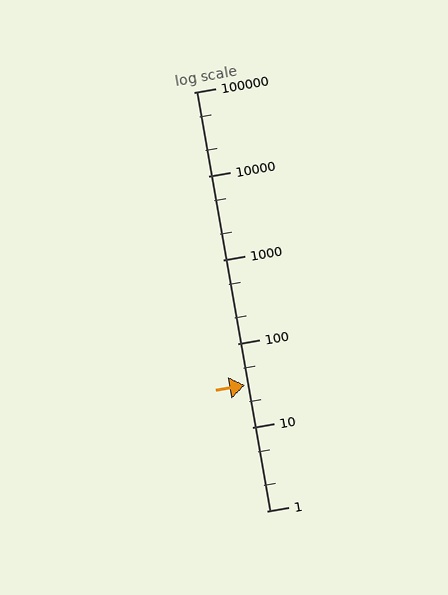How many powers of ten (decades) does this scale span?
The scale spans 5 decades, from 1 to 100000.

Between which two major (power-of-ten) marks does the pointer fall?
The pointer is between 10 and 100.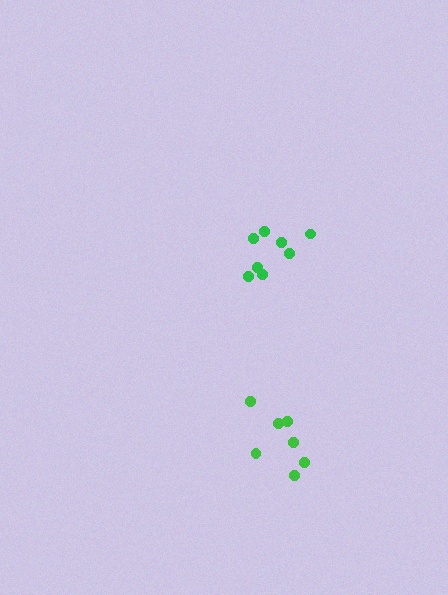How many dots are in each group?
Group 1: 7 dots, Group 2: 8 dots (15 total).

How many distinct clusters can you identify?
There are 2 distinct clusters.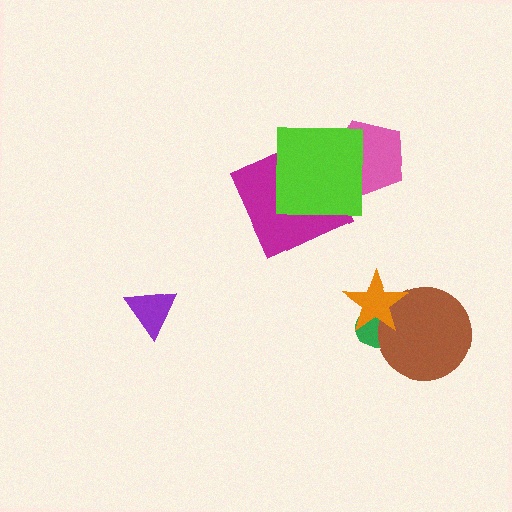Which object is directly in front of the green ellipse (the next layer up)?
The brown circle is directly in front of the green ellipse.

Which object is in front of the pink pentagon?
The lime square is in front of the pink pentagon.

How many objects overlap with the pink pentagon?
1 object overlaps with the pink pentagon.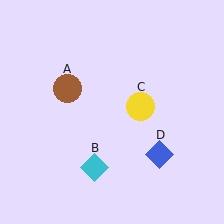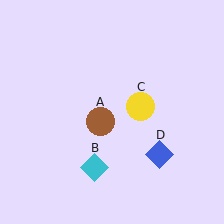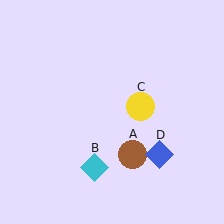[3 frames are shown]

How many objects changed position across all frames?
1 object changed position: brown circle (object A).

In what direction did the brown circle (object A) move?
The brown circle (object A) moved down and to the right.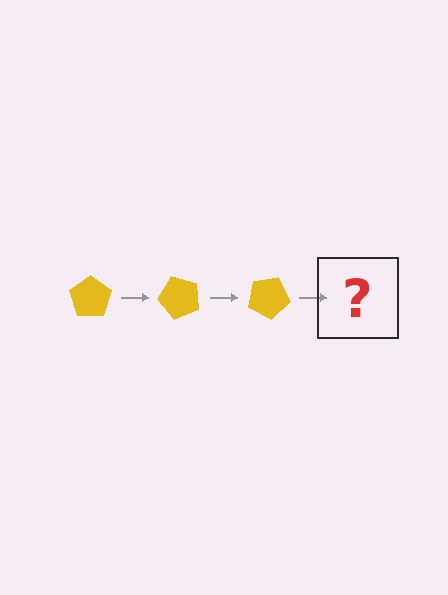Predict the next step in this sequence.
The next step is a yellow pentagon rotated 150 degrees.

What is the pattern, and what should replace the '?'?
The pattern is that the pentagon rotates 50 degrees each step. The '?' should be a yellow pentagon rotated 150 degrees.